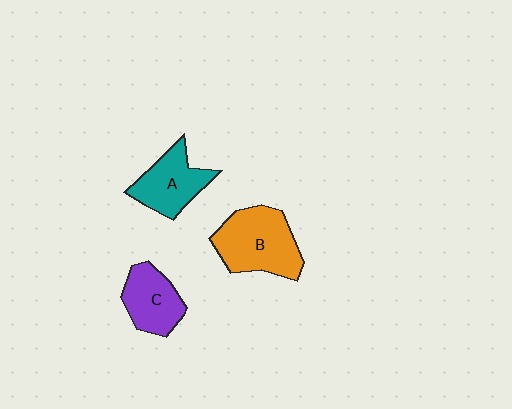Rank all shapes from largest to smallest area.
From largest to smallest: B (orange), A (teal), C (purple).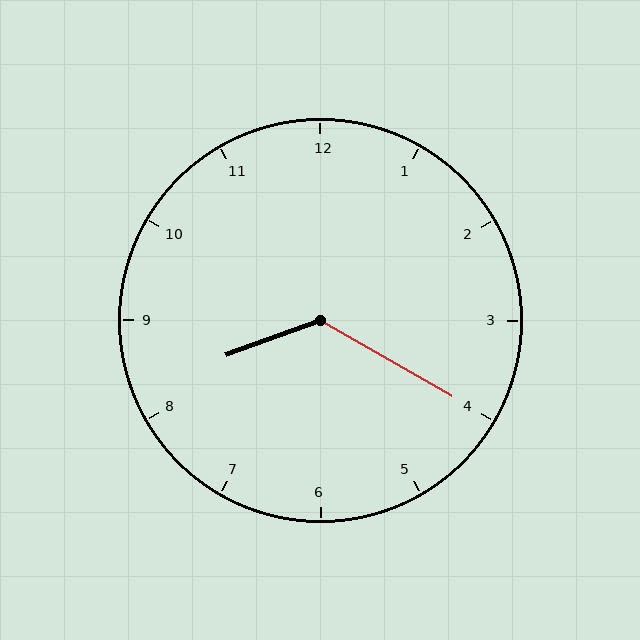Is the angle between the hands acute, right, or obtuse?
It is obtuse.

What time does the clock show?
8:20.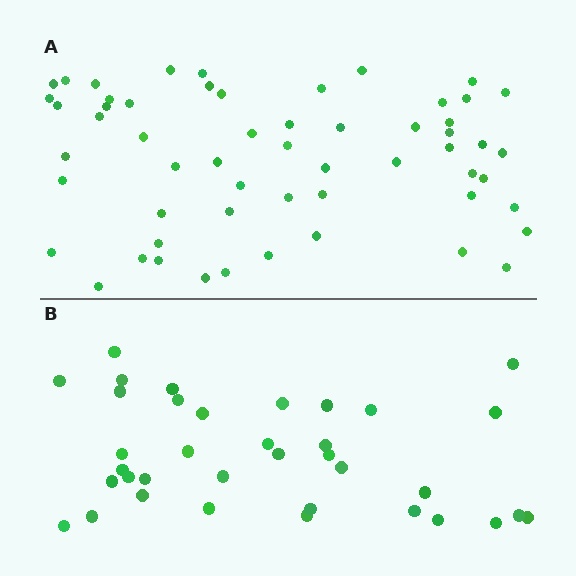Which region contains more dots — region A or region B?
Region A (the top region) has more dots.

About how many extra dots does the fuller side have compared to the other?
Region A has approximately 20 more dots than region B.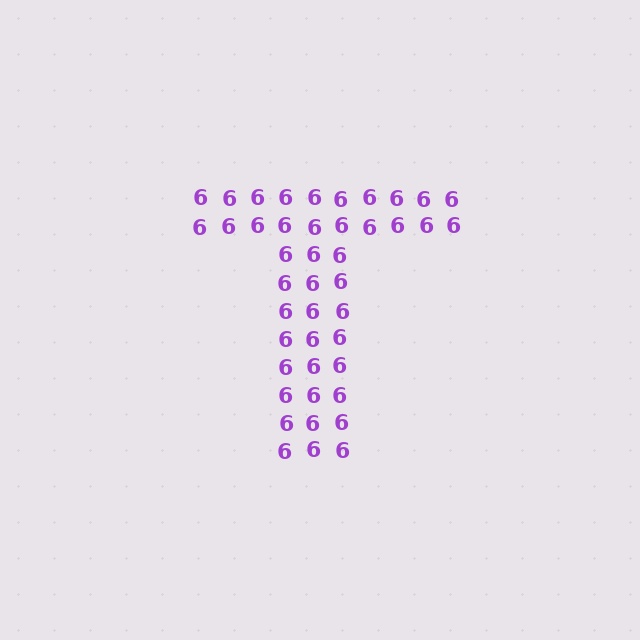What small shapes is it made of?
It is made of small digit 6's.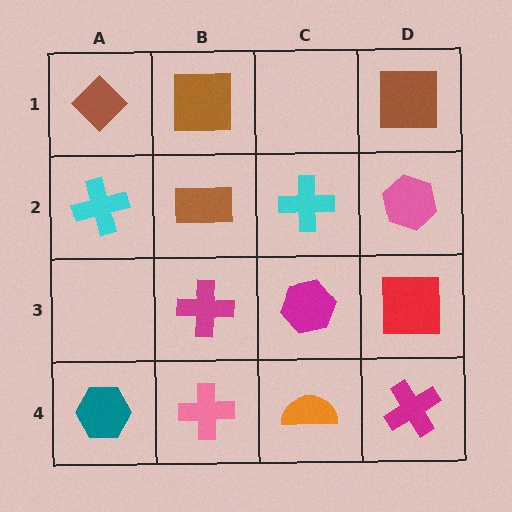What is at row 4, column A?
A teal hexagon.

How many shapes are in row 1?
3 shapes.